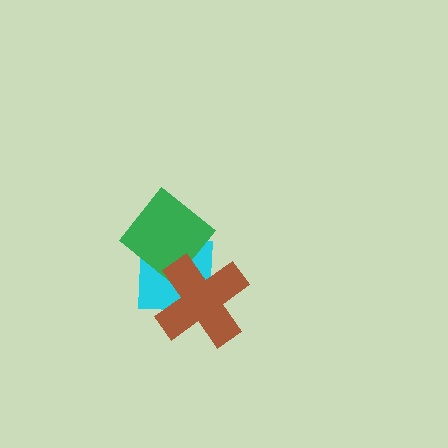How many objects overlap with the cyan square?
2 objects overlap with the cyan square.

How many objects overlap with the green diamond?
1 object overlaps with the green diamond.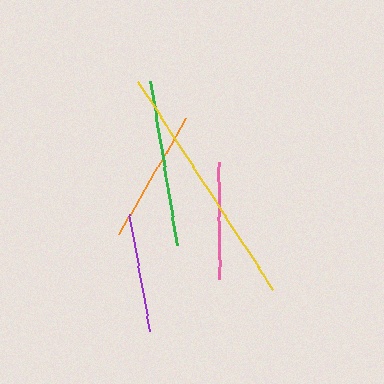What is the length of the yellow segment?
The yellow segment is approximately 247 pixels long.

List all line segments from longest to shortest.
From longest to shortest: yellow, green, orange, purple, pink.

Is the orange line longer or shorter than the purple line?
The orange line is longer than the purple line.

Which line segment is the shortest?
The pink line is the shortest at approximately 117 pixels.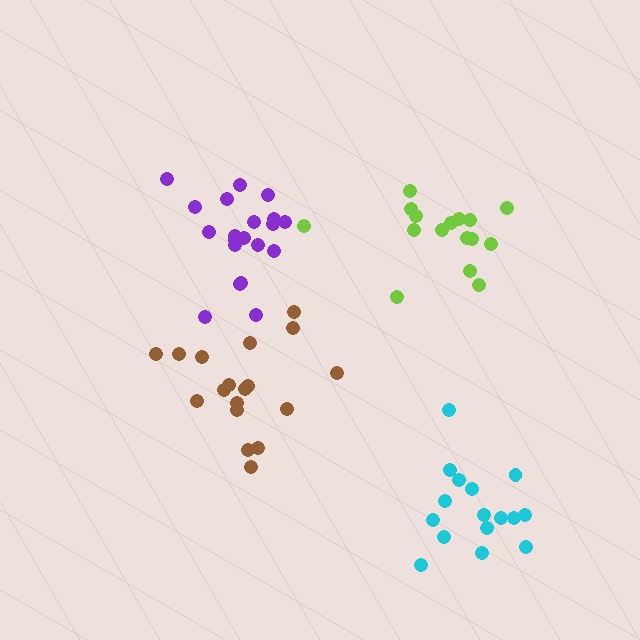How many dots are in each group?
Group 1: 20 dots, Group 2: 16 dots, Group 3: 16 dots, Group 4: 18 dots (70 total).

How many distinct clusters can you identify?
There are 4 distinct clusters.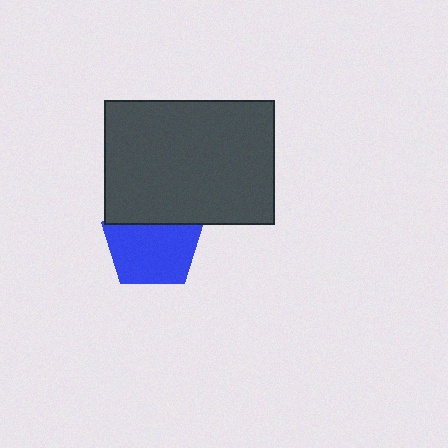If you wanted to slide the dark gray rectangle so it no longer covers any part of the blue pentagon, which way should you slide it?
Slide it up — that is the most direct way to separate the two shapes.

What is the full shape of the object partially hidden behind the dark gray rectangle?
The partially hidden object is a blue pentagon.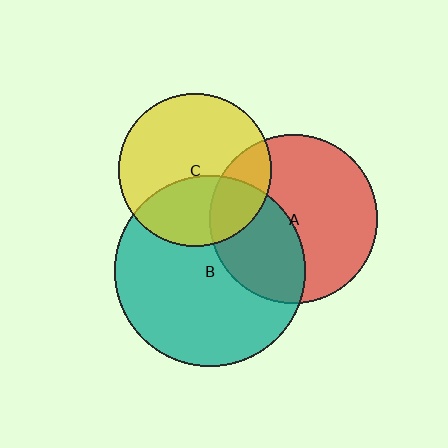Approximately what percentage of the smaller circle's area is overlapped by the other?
Approximately 20%.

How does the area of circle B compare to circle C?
Approximately 1.6 times.